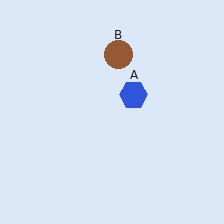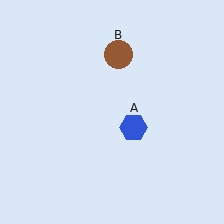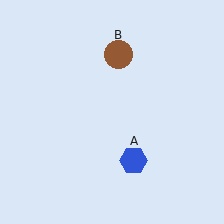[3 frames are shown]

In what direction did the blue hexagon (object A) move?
The blue hexagon (object A) moved down.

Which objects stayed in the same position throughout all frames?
Brown circle (object B) remained stationary.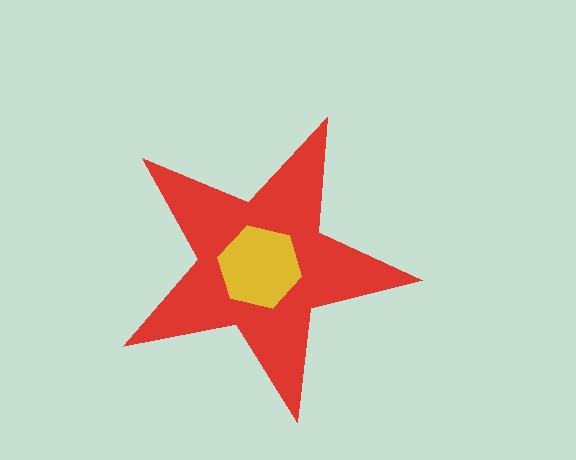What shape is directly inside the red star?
The yellow hexagon.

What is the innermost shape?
The yellow hexagon.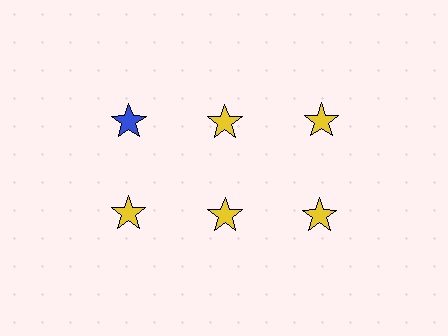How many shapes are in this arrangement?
There are 6 shapes arranged in a grid pattern.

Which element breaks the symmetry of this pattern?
The blue star in the top row, leftmost column breaks the symmetry. All other shapes are yellow stars.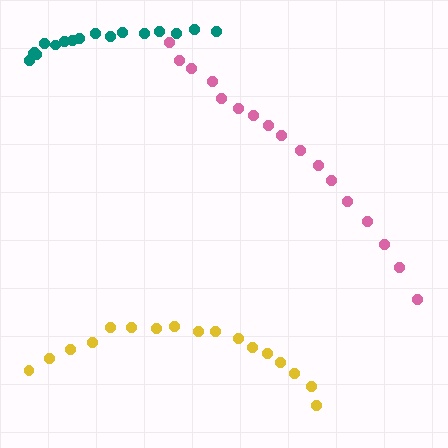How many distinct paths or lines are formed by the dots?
There are 3 distinct paths.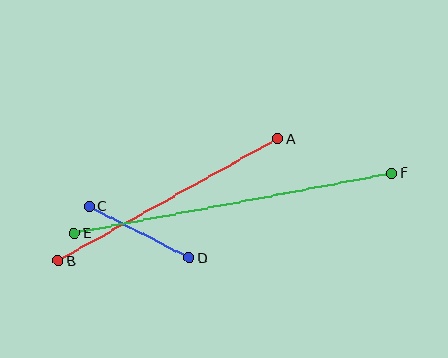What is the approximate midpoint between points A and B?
The midpoint is at approximately (168, 200) pixels.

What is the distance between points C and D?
The distance is approximately 113 pixels.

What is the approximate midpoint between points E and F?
The midpoint is at approximately (233, 203) pixels.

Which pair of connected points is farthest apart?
Points E and F are farthest apart.